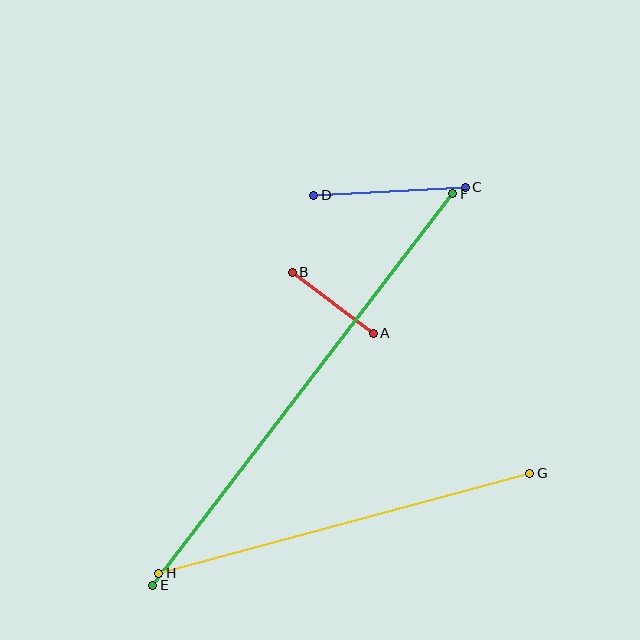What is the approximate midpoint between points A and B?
The midpoint is at approximately (333, 303) pixels.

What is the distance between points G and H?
The distance is approximately 384 pixels.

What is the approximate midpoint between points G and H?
The midpoint is at approximately (344, 523) pixels.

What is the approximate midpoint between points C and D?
The midpoint is at approximately (390, 191) pixels.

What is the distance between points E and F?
The distance is approximately 493 pixels.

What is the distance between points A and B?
The distance is approximately 101 pixels.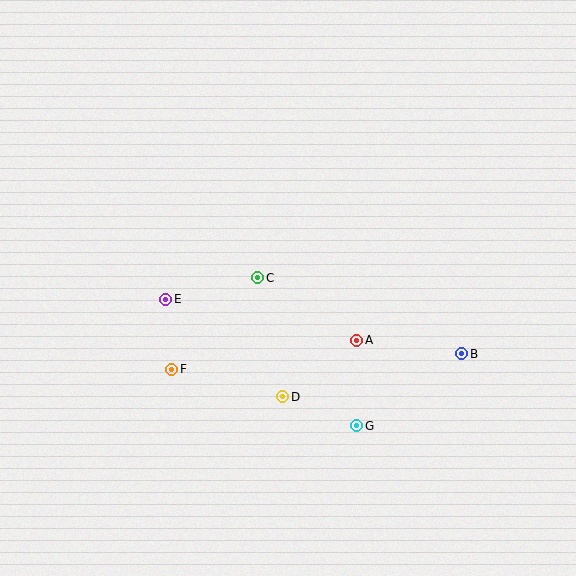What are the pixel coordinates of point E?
Point E is at (166, 299).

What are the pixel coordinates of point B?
Point B is at (462, 354).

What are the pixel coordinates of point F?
Point F is at (172, 369).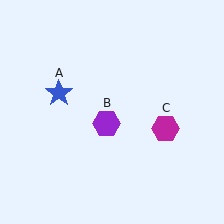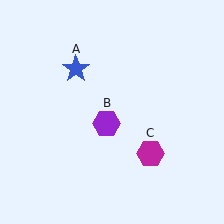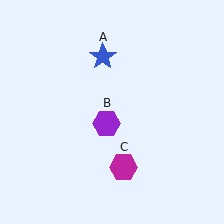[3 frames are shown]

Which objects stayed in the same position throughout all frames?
Purple hexagon (object B) remained stationary.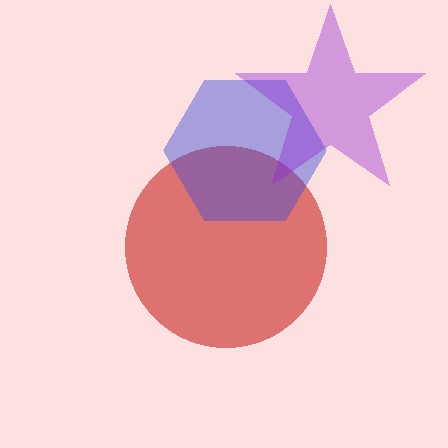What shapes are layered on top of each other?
The layered shapes are: a red circle, a blue hexagon, a purple star.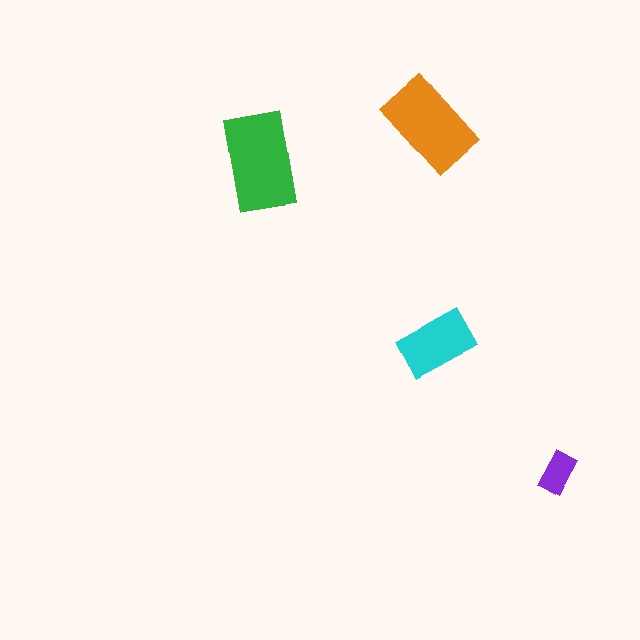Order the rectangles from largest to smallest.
the green one, the orange one, the cyan one, the purple one.